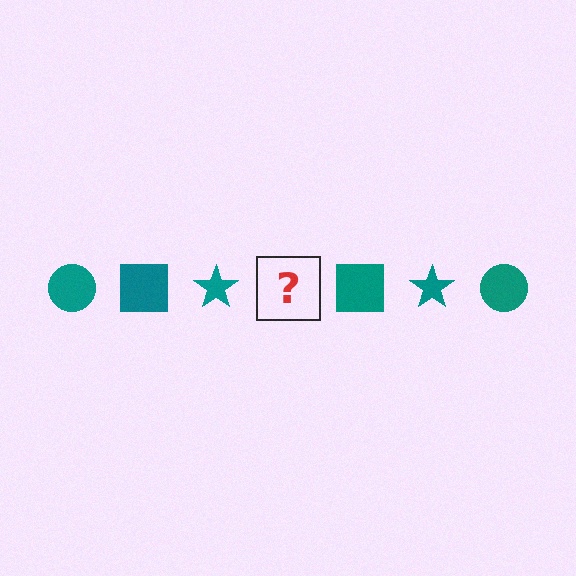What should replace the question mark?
The question mark should be replaced with a teal circle.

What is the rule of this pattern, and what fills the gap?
The rule is that the pattern cycles through circle, square, star shapes in teal. The gap should be filled with a teal circle.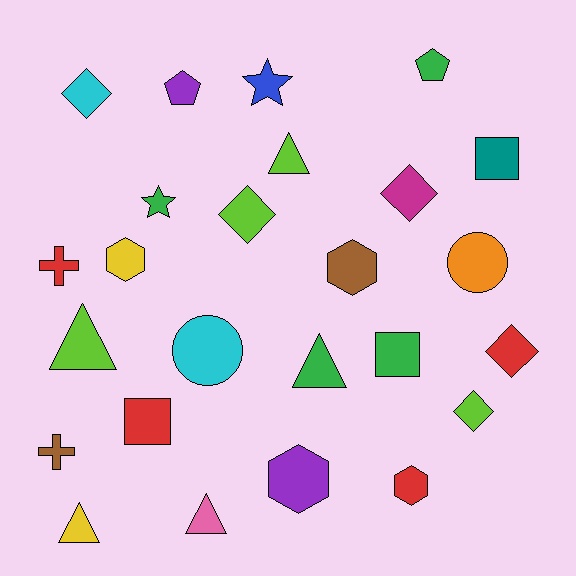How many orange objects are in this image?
There is 1 orange object.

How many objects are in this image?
There are 25 objects.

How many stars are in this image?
There are 2 stars.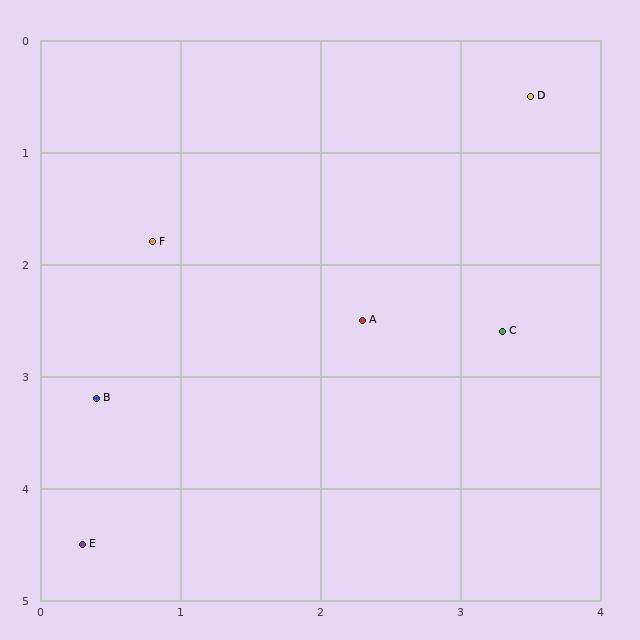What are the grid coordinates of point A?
Point A is at approximately (2.3, 2.5).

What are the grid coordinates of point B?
Point B is at approximately (0.4, 3.2).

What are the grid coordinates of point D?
Point D is at approximately (3.5, 0.5).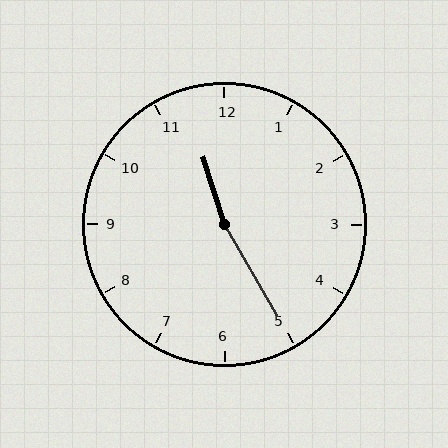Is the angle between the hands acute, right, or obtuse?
It is obtuse.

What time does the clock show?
11:25.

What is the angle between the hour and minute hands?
Approximately 168 degrees.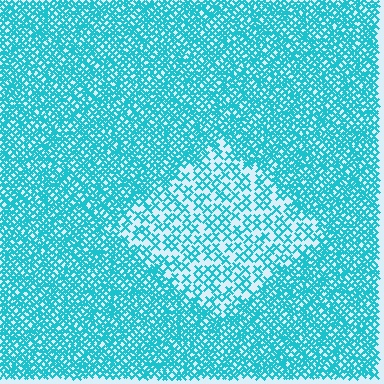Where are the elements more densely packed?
The elements are more densely packed outside the diamond boundary.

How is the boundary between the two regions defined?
The boundary is defined by a change in element density (approximately 2.3x ratio). All elements are the same color, size, and shape.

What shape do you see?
I see a diamond.